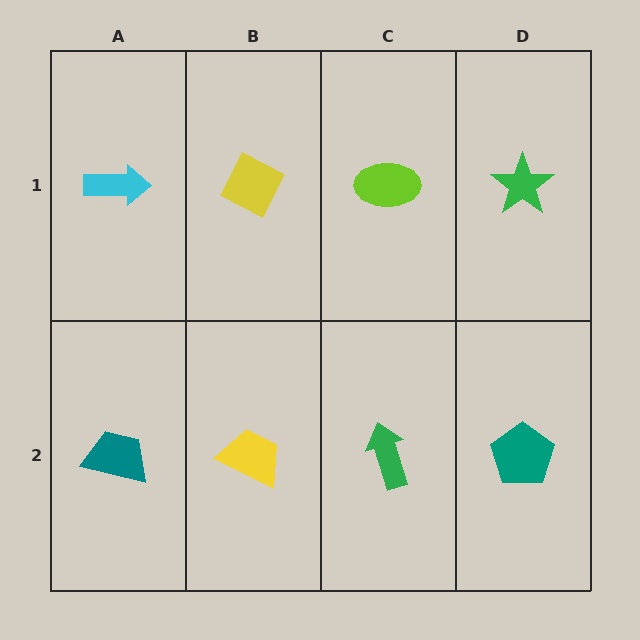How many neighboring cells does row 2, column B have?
3.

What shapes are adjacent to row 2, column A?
A cyan arrow (row 1, column A), a yellow trapezoid (row 2, column B).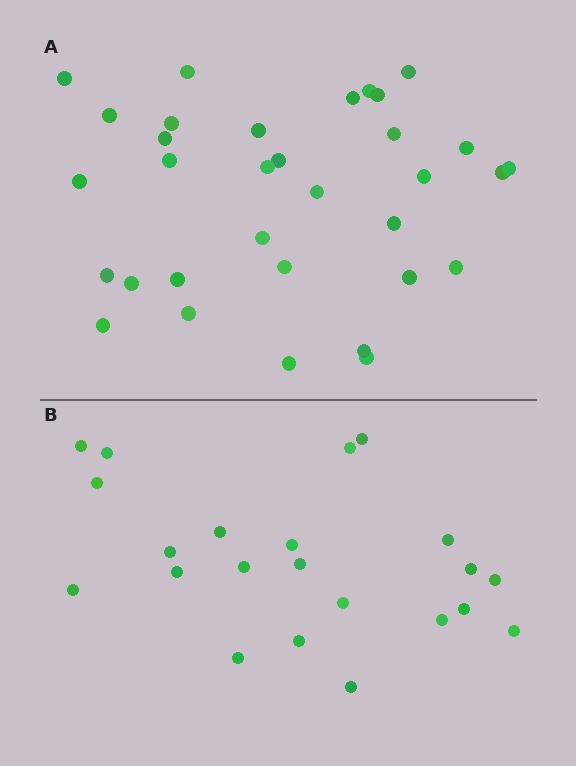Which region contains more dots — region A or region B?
Region A (the top region) has more dots.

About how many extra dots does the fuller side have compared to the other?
Region A has roughly 12 or so more dots than region B.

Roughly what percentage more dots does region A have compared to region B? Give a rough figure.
About 50% more.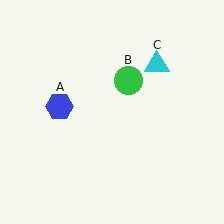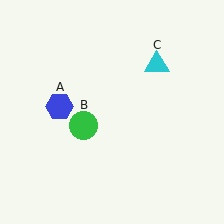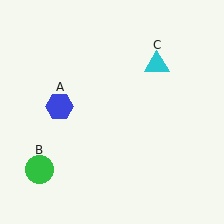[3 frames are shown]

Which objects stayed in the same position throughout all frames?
Blue hexagon (object A) and cyan triangle (object C) remained stationary.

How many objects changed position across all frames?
1 object changed position: green circle (object B).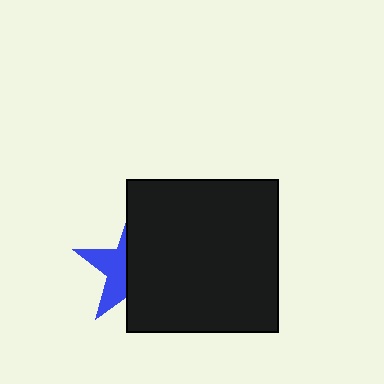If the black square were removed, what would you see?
You would see the complete blue star.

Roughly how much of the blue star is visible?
A small part of it is visible (roughly 39%).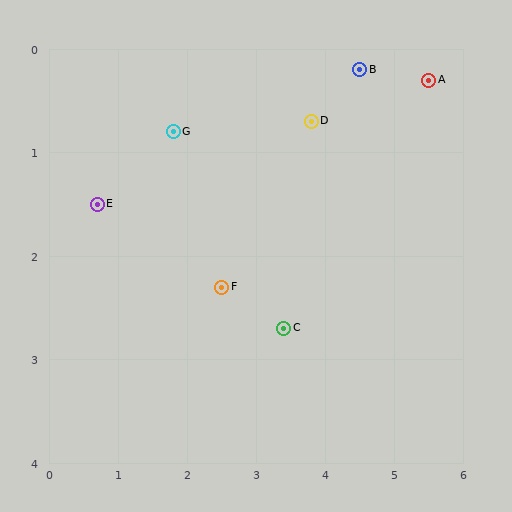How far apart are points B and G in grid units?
Points B and G are about 2.8 grid units apart.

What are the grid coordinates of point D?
Point D is at approximately (3.8, 0.7).